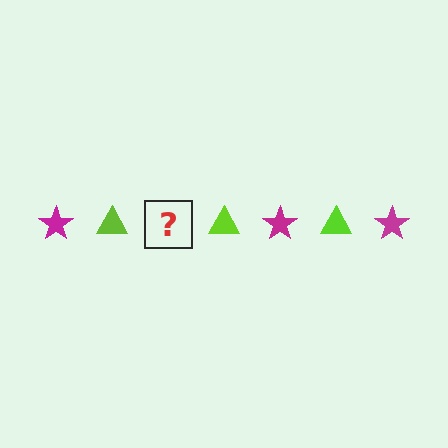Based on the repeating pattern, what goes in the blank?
The blank should be a magenta star.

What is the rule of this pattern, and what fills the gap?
The rule is that the pattern alternates between magenta star and lime triangle. The gap should be filled with a magenta star.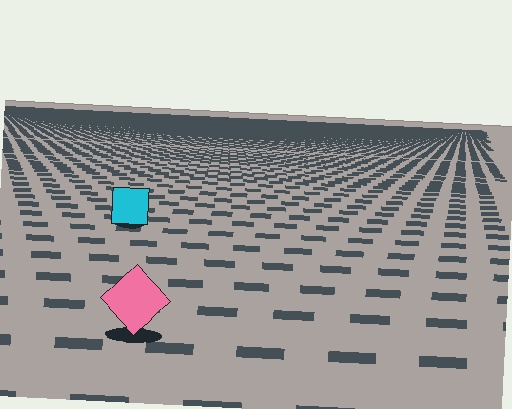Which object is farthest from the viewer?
The cyan square is farthest from the viewer. It appears smaller and the ground texture around it is denser.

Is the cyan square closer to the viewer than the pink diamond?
No. The pink diamond is closer — you can tell from the texture gradient: the ground texture is coarser near it.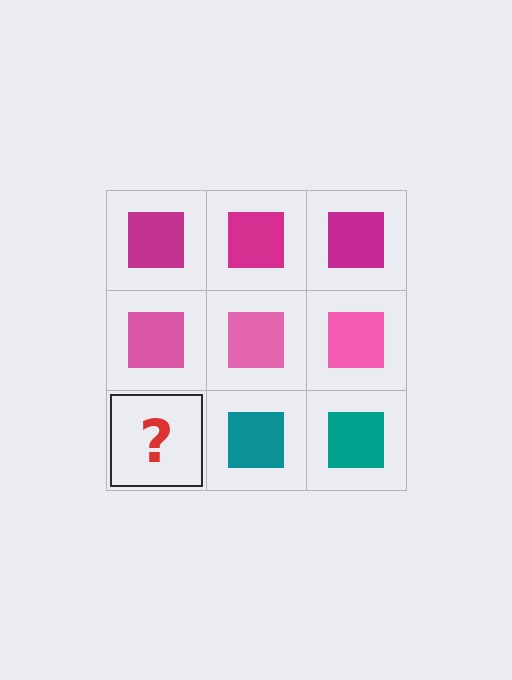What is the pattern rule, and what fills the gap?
The rule is that each row has a consistent color. The gap should be filled with a teal square.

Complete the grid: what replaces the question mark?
The question mark should be replaced with a teal square.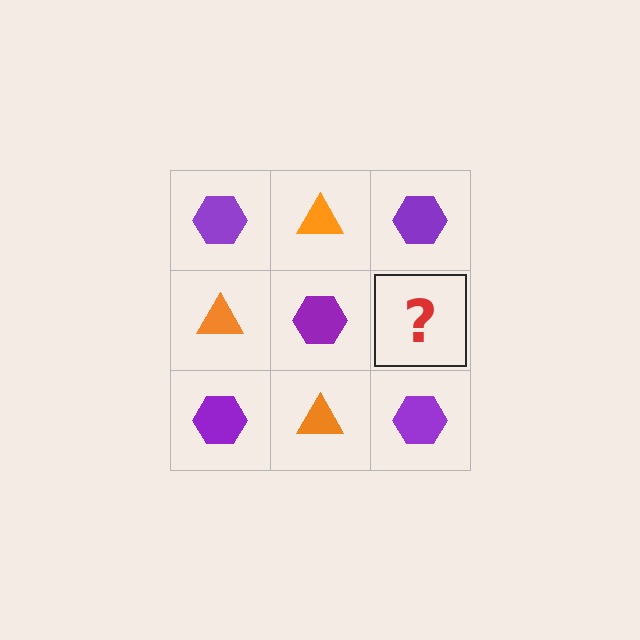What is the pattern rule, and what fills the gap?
The rule is that it alternates purple hexagon and orange triangle in a checkerboard pattern. The gap should be filled with an orange triangle.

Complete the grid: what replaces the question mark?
The question mark should be replaced with an orange triangle.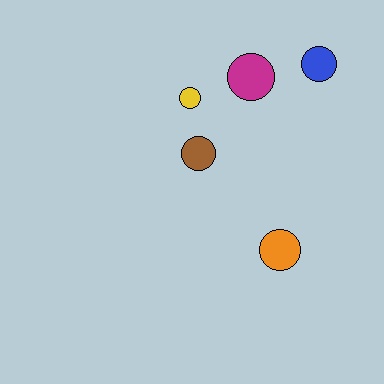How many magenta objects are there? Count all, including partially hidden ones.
There is 1 magenta object.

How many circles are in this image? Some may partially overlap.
There are 5 circles.